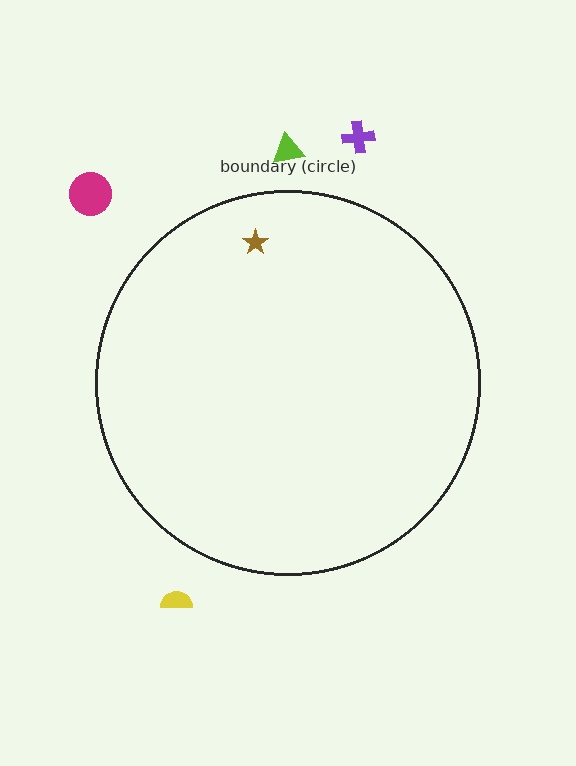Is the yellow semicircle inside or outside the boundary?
Outside.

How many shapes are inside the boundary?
1 inside, 4 outside.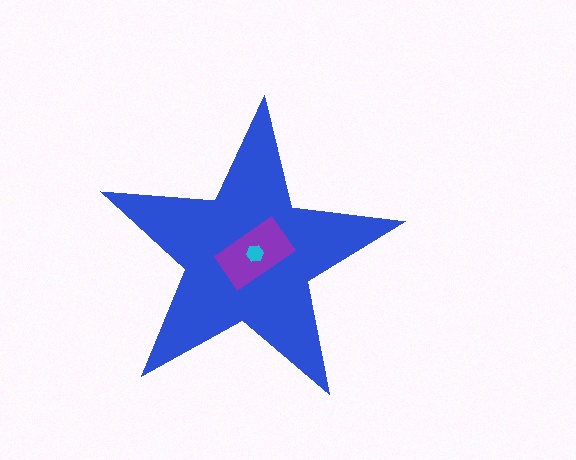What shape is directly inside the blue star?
The purple rectangle.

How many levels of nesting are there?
3.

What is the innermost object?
The cyan hexagon.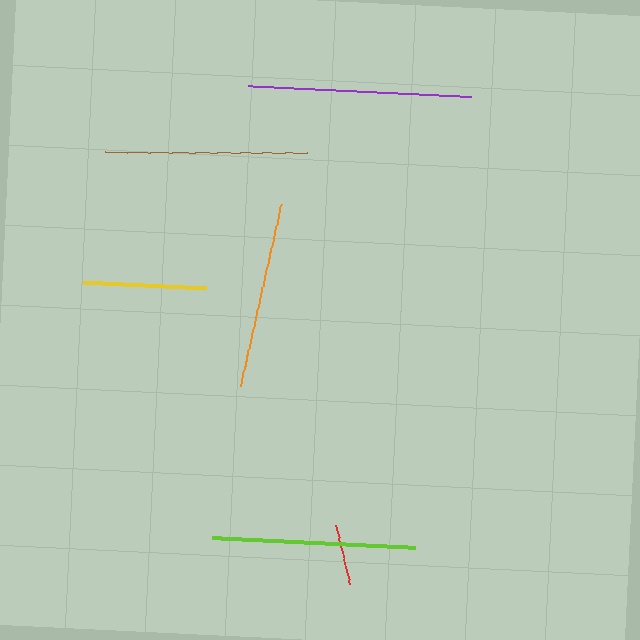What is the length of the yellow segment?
The yellow segment is approximately 123 pixels long.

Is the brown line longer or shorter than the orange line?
The brown line is longer than the orange line.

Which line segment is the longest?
The purple line is the longest at approximately 223 pixels.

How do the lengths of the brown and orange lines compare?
The brown and orange lines are approximately the same length.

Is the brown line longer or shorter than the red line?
The brown line is longer than the red line.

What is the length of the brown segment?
The brown segment is approximately 202 pixels long.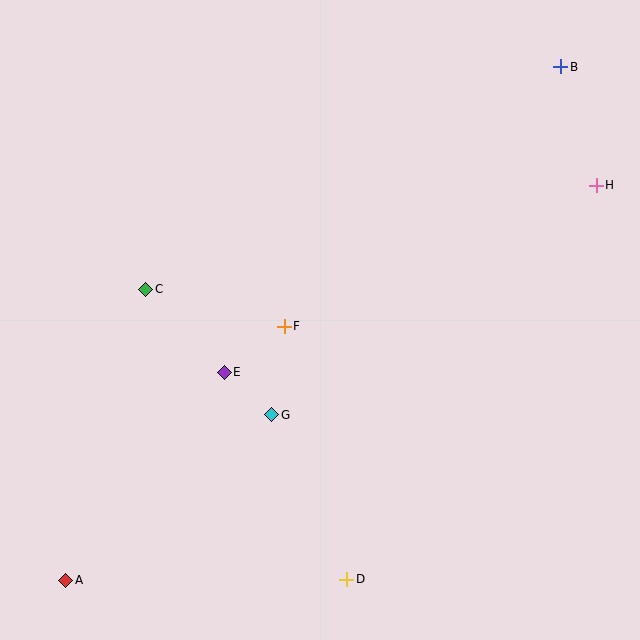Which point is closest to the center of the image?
Point F at (284, 326) is closest to the center.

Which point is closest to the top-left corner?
Point C is closest to the top-left corner.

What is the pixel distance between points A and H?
The distance between A and H is 662 pixels.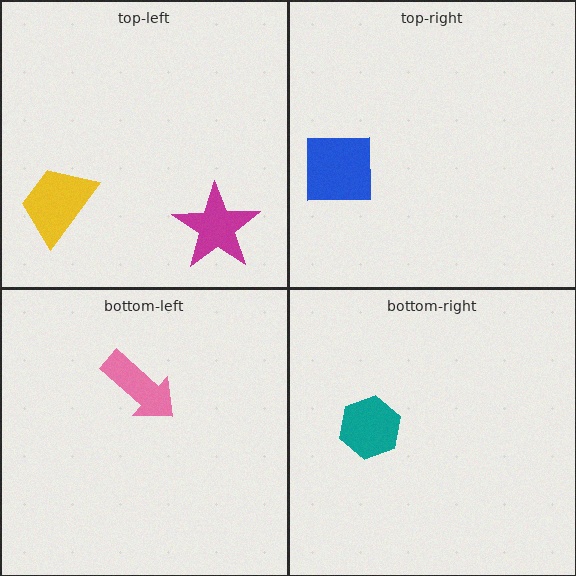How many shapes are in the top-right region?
1.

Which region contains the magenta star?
The top-left region.